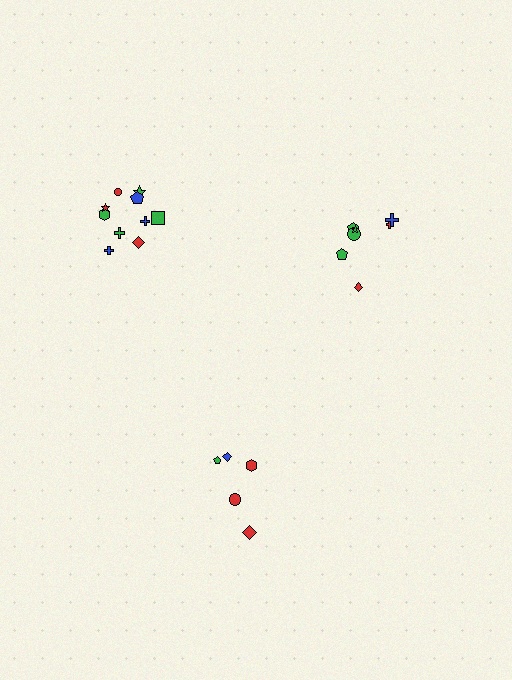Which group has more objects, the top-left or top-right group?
The top-left group.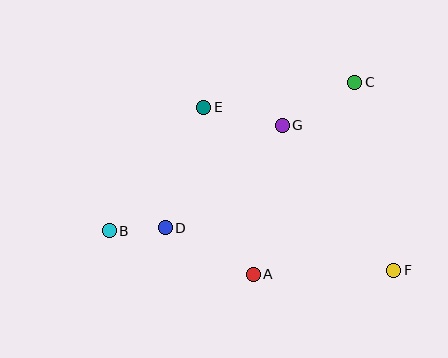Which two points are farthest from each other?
Points B and F are farthest from each other.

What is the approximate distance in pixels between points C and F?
The distance between C and F is approximately 192 pixels.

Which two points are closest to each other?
Points B and D are closest to each other.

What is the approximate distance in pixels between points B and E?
The distance between B and E is approximately 155 pixels.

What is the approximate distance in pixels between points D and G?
The distance between D and G is approximately 156 pixels.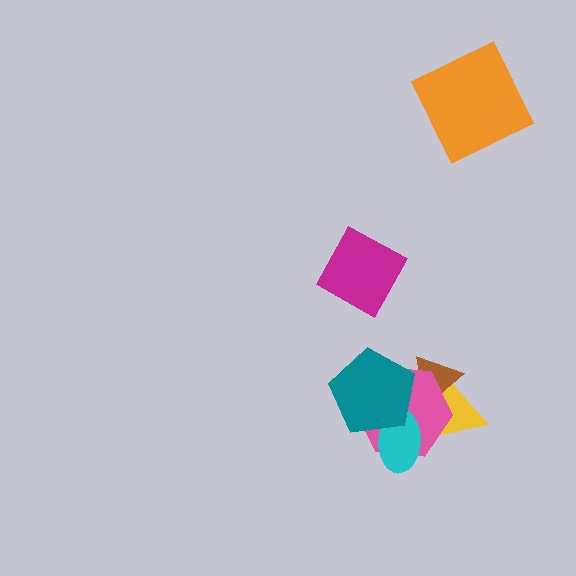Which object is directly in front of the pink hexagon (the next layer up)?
The cyan ellipse is directly in front of the pink hexagon.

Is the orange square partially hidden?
No, no other shape covers it.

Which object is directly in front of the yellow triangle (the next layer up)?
The brown triangle is directly in front of the yellow triangle.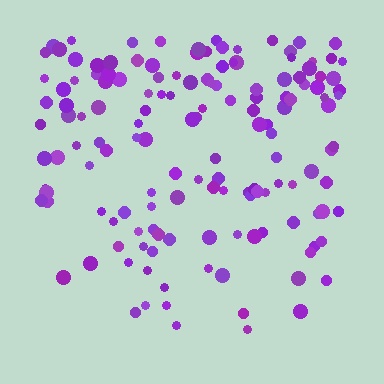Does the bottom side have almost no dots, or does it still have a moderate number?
Still a moderate number, just noticeably fewer than the top.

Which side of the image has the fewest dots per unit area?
The bottom.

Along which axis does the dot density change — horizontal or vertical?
Vertical.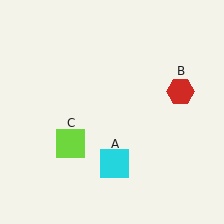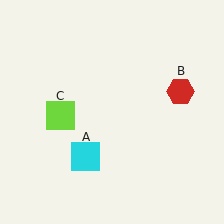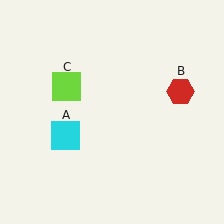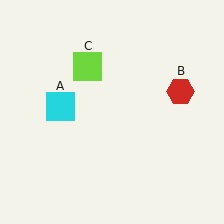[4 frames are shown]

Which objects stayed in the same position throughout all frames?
Red hexagon (object B) remained stationary.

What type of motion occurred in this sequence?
The cyan square (object A), lime square (object C) rotated clockwise around the center of the scene.